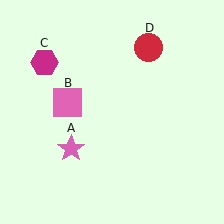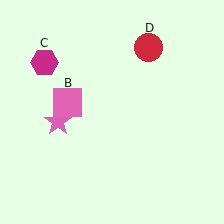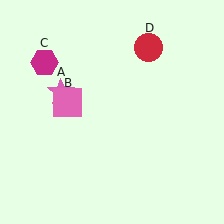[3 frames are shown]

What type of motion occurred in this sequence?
The pink star (object A) rotated clockwise around the center of the scene.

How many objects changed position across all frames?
1 object changed position: pink star (object A).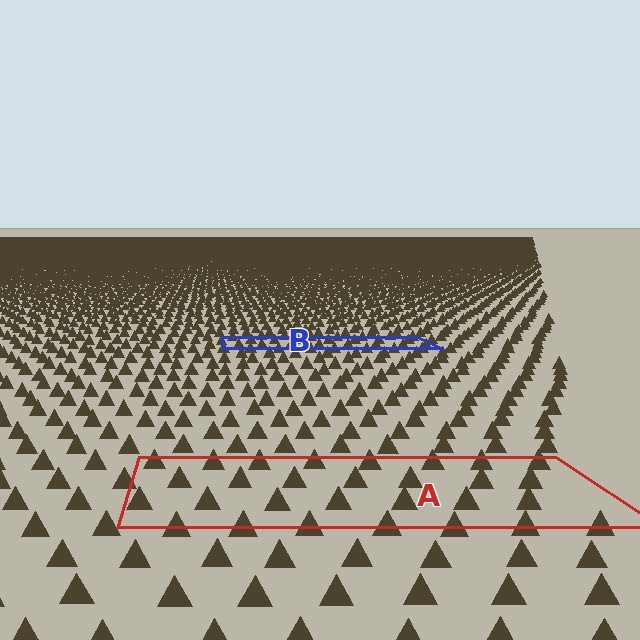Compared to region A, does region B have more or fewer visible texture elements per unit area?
Region B has more texture elements per unit area — they are packed more densely because it is farther away.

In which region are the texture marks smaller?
The texture marks are smaller in region B, because it is farther away.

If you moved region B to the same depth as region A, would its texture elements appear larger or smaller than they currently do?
They would appear larger. At a closer depth, the same texture elements are projected at a bigger on-screen size.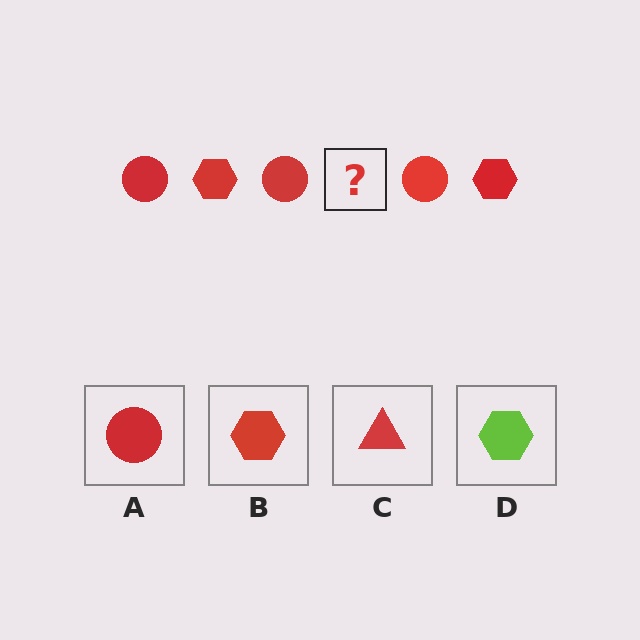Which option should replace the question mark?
Option B.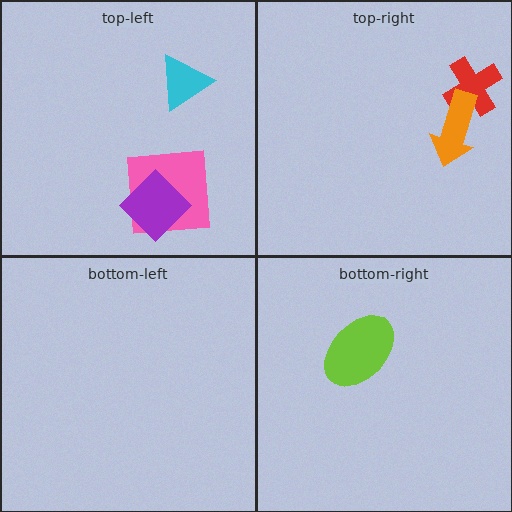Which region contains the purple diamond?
The top-left region.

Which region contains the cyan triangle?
The top-left region.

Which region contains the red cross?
The top-right region.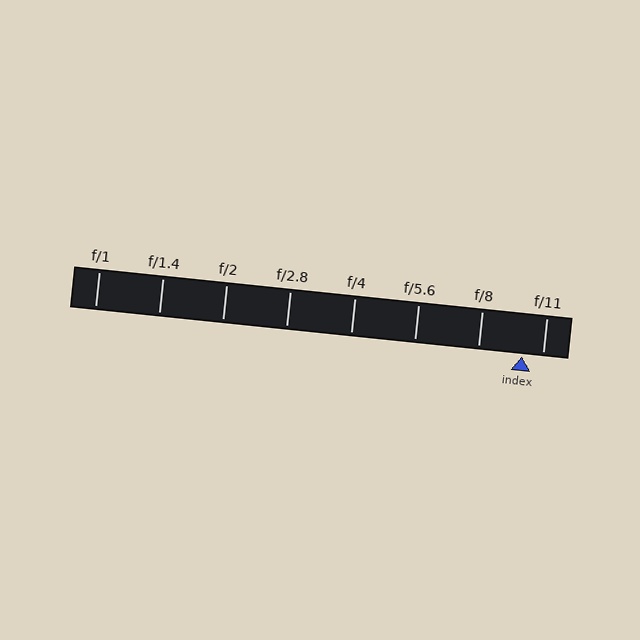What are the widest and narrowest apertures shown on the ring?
The widest aperture shown is f/1 and the narrowest is f/11.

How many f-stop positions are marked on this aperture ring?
There are 8 f-stop positions marked.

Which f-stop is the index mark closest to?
The index mark is closest to f/11.